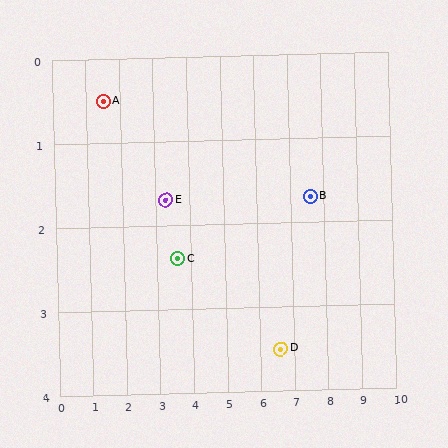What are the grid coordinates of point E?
Point E is at approximately (3.3, 1.7).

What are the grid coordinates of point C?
Point C is at approximately (3.6, 2.4).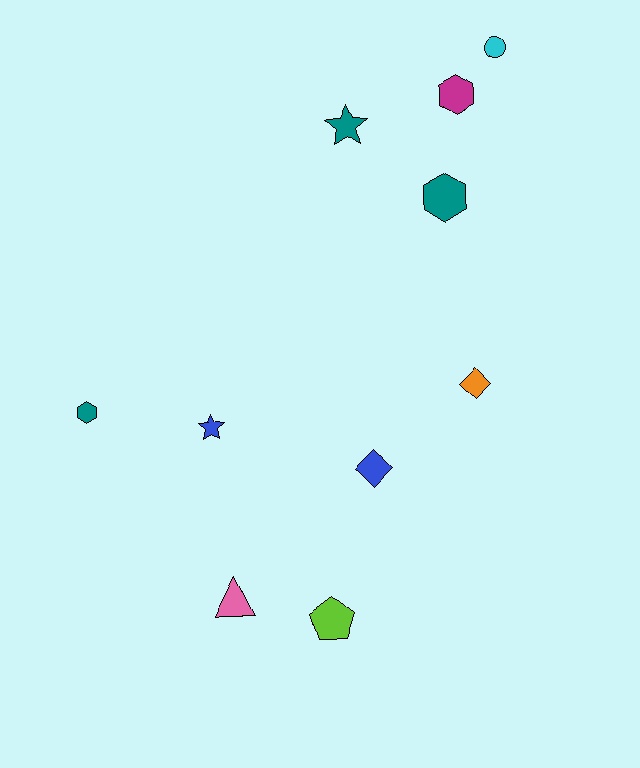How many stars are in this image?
There are 2 stars.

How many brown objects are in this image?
There are no brown objects.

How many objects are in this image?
There are 10 objects.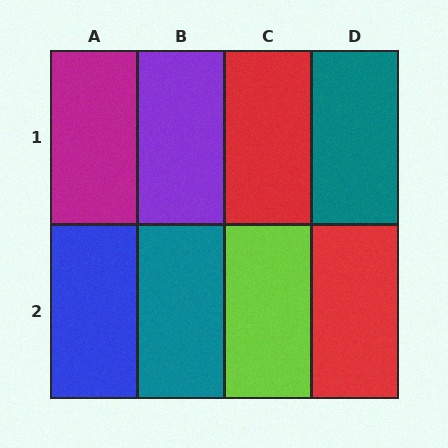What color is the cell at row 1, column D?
Teal.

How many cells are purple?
1 cell is purple.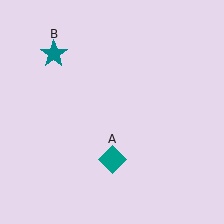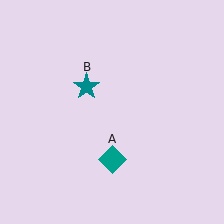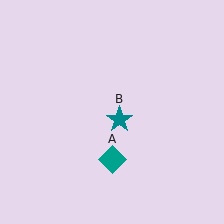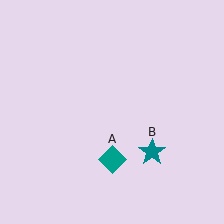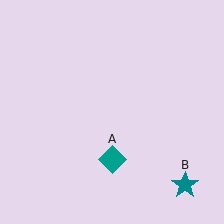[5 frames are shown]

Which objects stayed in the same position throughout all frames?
Teal diamond (object A) remained stationary.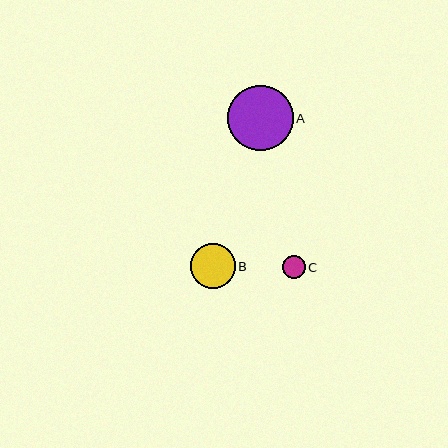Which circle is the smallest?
Circle C is the smallest with a size of approximately 23 pixels.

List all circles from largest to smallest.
From largest to smallest: A, B, C.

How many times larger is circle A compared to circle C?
Circle A is approximately 2.9 times the size of circle C.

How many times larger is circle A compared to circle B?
Circle A is approximately 1.4 times the size of circle B.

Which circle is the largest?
Circle A is the largest with a size of approximately 65 pixels.